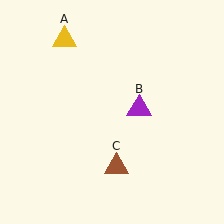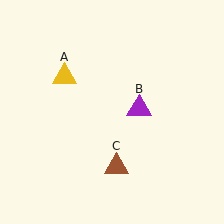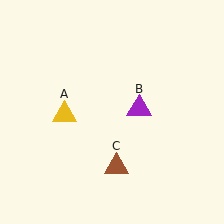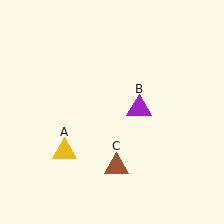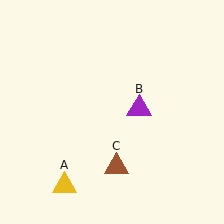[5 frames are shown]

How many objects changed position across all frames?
1 object changed position: yellow triangle (object A).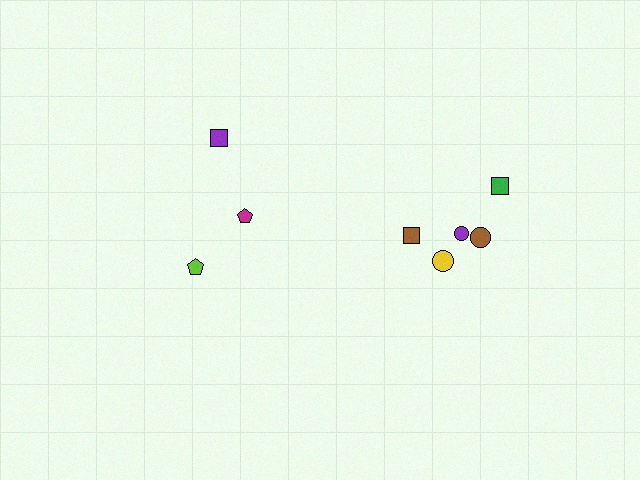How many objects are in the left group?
There are 3 objects.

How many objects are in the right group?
There are 5 objects.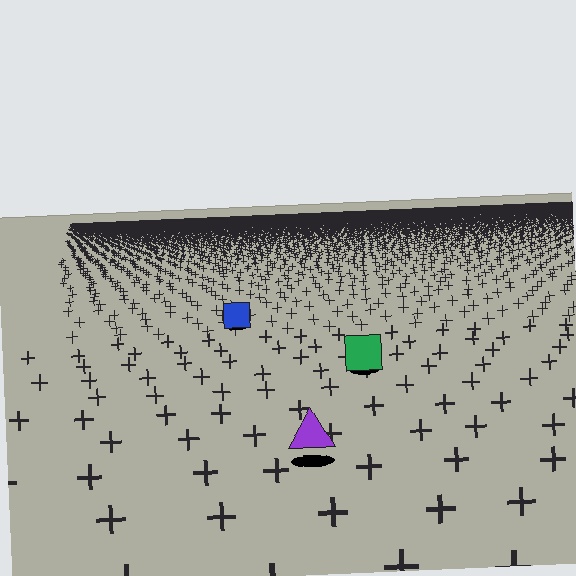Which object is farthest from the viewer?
The blue square is farthest from the viewer. It appears smaller and the ground texture around it is denser.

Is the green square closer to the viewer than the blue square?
Yes. The green square is closer — you can tell from the texture gradient: the ground texture is coarser near it.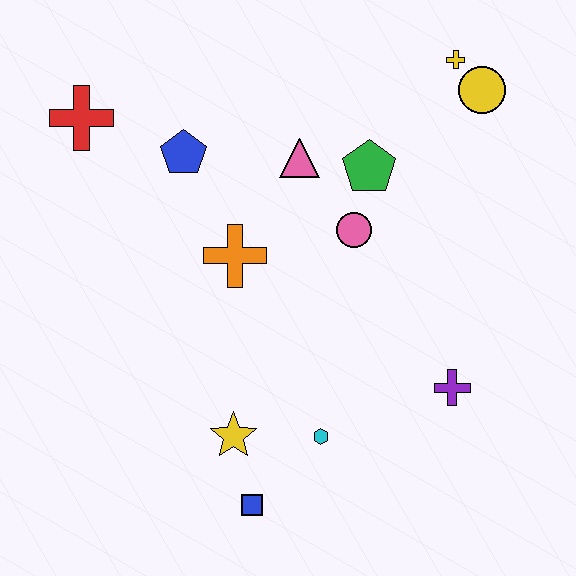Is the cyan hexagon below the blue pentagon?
Yes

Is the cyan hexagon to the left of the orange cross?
No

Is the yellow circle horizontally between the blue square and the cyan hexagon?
No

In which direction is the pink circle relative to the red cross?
The pink circle is to the right of the red cross.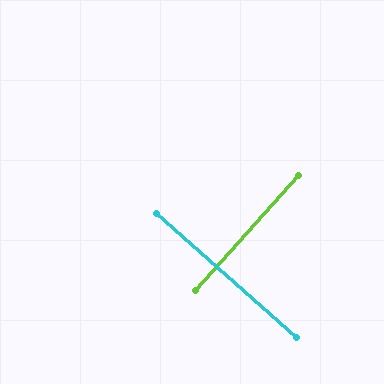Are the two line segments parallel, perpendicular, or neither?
Perpendicular — they meet at approximately 90°.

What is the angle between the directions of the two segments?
Approximately 90 degrees.